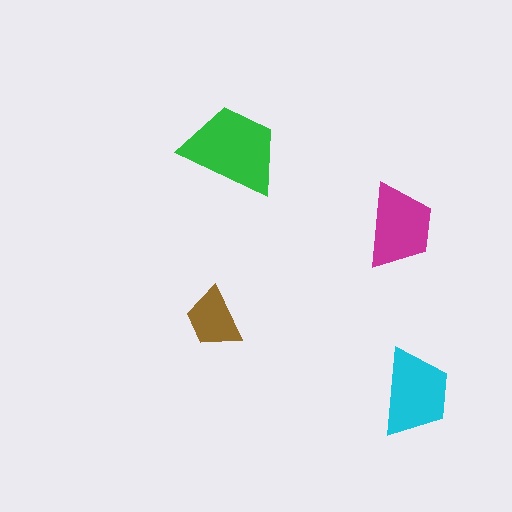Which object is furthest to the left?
The brown trapezoid is leftmost.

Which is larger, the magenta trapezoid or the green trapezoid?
The green one.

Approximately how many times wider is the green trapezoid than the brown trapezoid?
About 1.5 times wider.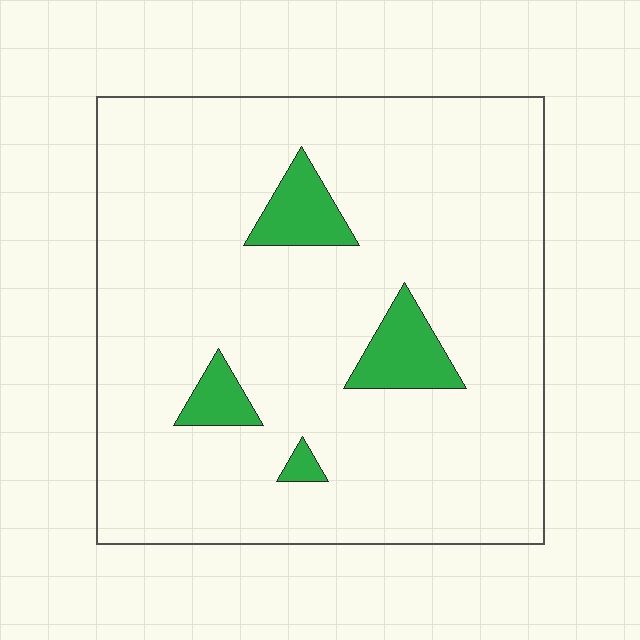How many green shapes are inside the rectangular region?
4.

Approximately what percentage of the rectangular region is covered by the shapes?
Approximately 10%.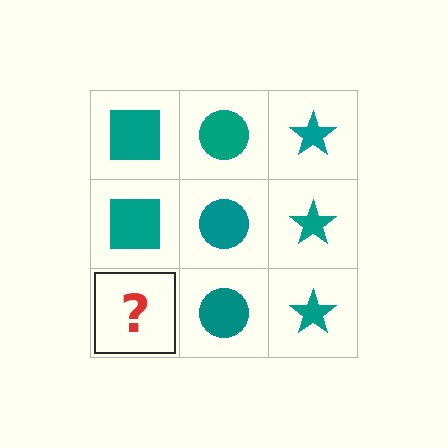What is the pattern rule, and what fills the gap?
The rule is that each column has a consistent shape. The gap should be filled with a teal square.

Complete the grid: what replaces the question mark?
The question mark should be replaced with a teal square.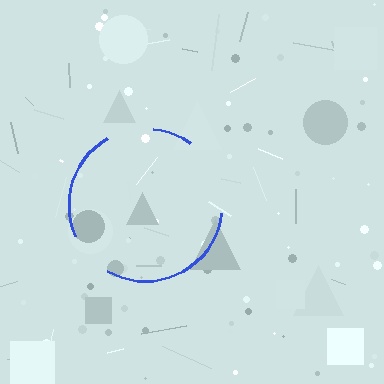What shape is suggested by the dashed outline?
The dashed outline suggests a circle.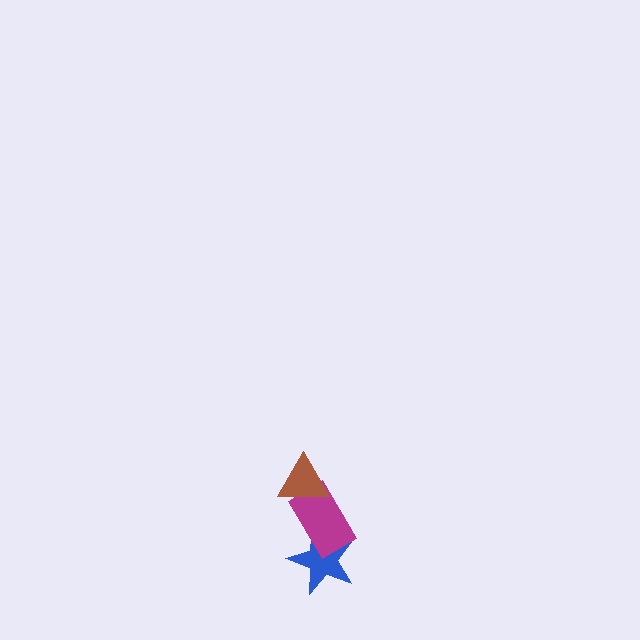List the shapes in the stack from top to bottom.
From top to bottom: the brown triangle, the magenta rectangle, the blue star.